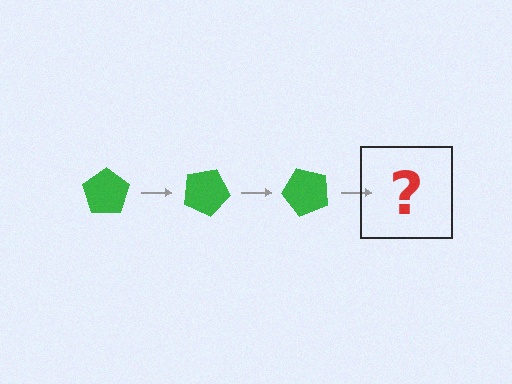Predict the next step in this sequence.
The next step is a green pentagon rotated 75 degrees.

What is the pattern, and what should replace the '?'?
The pattern is that the pentagon rotates 25 degrees each step. The '?' should be a green pentagon rotated 75 degrees.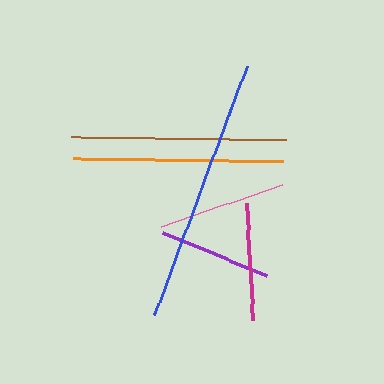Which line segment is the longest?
The blue line is the longest at approximately 266 pixels.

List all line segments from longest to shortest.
From longest to shortest: blue, brown, orange, pink, magenta, purple.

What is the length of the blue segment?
The blue segment is approximately 266 pixels long.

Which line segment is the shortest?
The purple line is the shortest at approximately 113 pixels.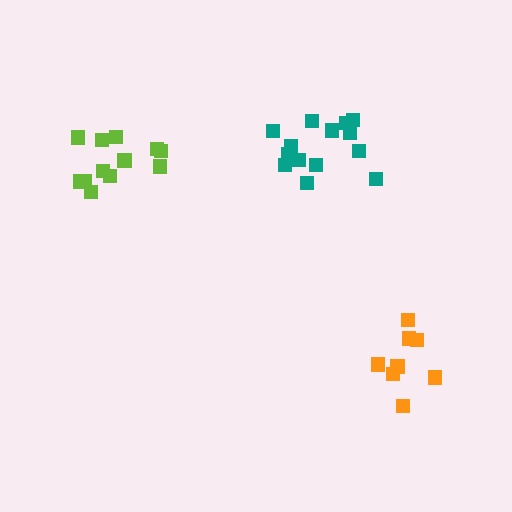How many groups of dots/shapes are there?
There are 3 groups.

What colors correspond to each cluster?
The clusters are colored: teal, lime, orange.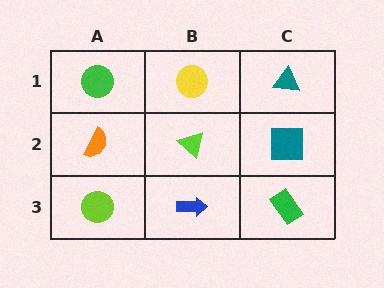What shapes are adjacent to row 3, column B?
A lime triangle (row 2, column B), a lime circle (row 3, column A), a green rectangle (row 3, column C).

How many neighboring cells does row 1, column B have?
3.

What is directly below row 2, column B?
A blue arrow.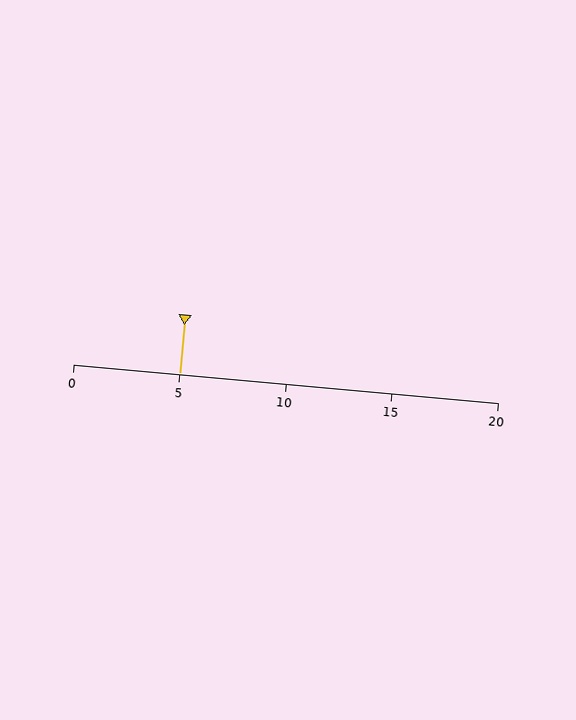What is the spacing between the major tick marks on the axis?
The major ticks are spaced 5 apart.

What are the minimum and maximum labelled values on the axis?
The axis runs from 0 to 20.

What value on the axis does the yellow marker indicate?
The marker indicates approximately 5.